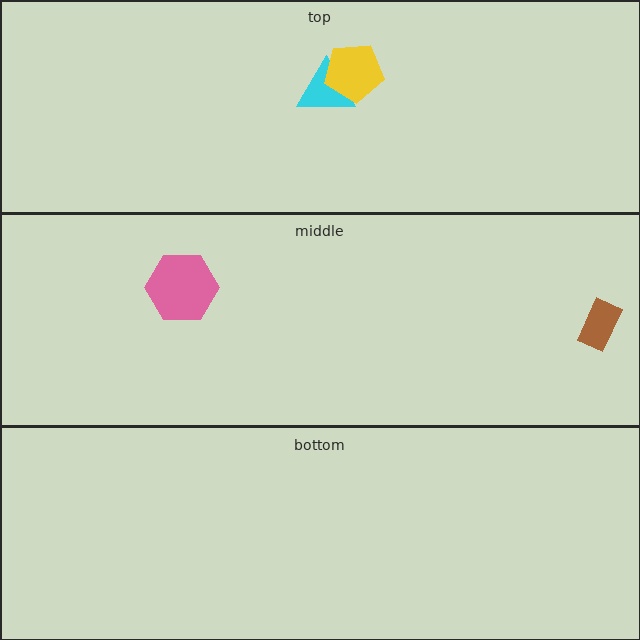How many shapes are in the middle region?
2.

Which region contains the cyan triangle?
The top region.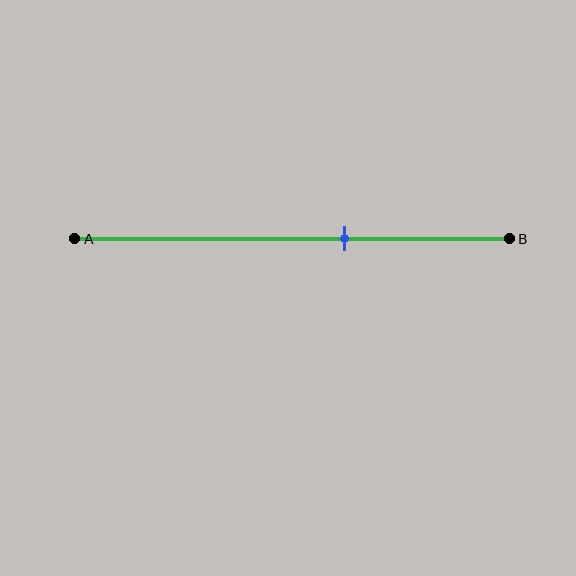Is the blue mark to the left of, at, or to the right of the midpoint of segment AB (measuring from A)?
The blue mark is to the right of the midpoint of segment AB.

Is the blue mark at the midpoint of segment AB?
No, the mark is at about 60% from A, not at the 50% midpoint.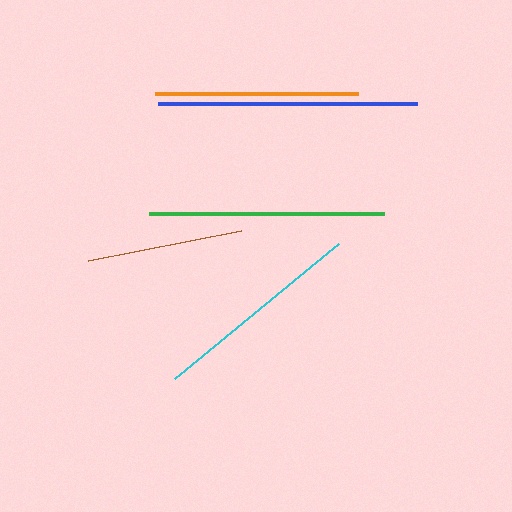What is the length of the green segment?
The green segment is approximately 235 pixels long.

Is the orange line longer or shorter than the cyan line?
The cyan line is longer than the orange line.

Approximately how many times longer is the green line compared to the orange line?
The green line is approximately 1.2 times the length of the orange line.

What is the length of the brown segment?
The brown segment is approximately 156 pixels long.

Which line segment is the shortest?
The brown line is the shortest at approximately 156 pixels.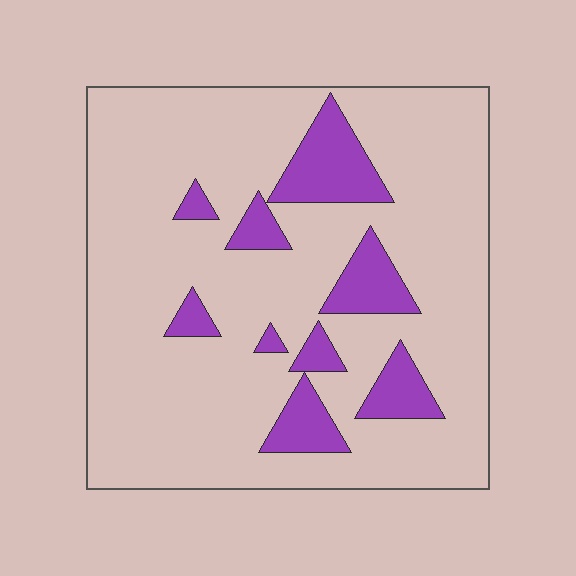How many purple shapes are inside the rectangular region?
9.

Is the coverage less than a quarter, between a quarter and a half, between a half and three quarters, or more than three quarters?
Less than a quarter.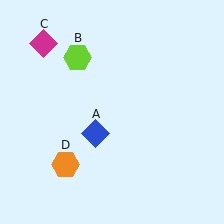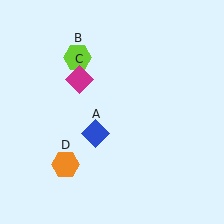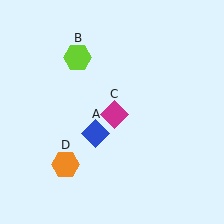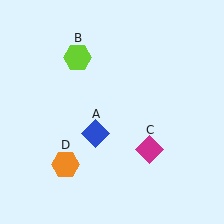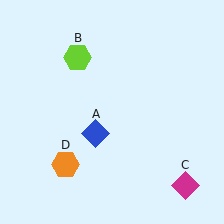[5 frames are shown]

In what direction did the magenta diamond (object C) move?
The magenta diamond (object C) moved down and to the right.